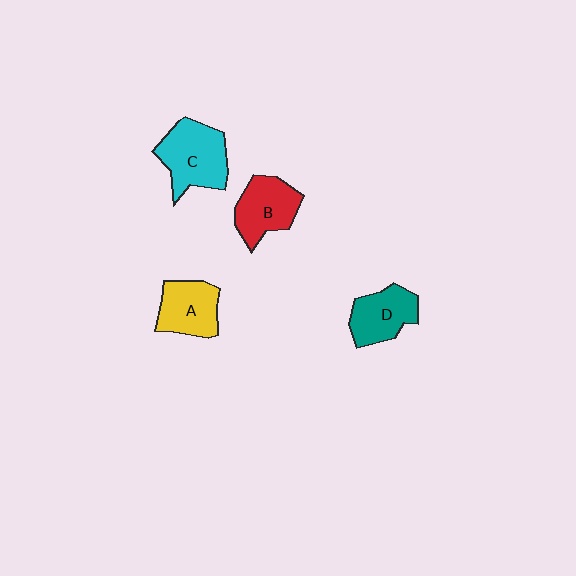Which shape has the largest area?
Shape C (cyan).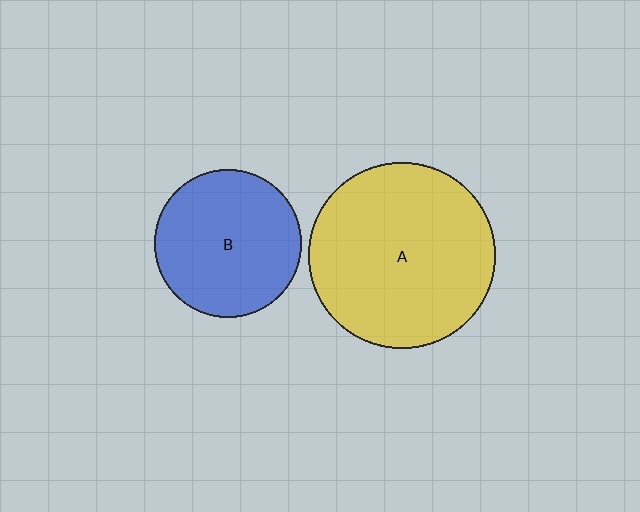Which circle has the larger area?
Circle A (yellow).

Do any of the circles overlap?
No, none of the circles overlap.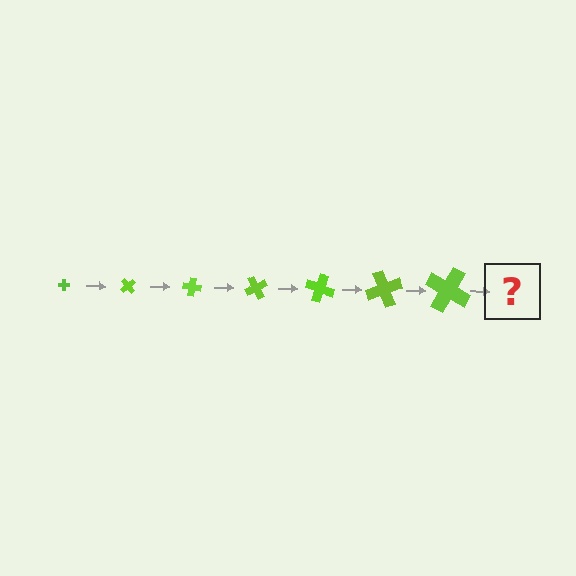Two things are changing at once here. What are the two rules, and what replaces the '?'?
The two rules are that the cross grows larger each step and it rotates 50 degrees each step. The '?' should be a cross, larger than the previous one and rotated 350 degrees from the start.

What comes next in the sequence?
The next element should be a cross, larger than the previous one and rotated 350 degrees from the start.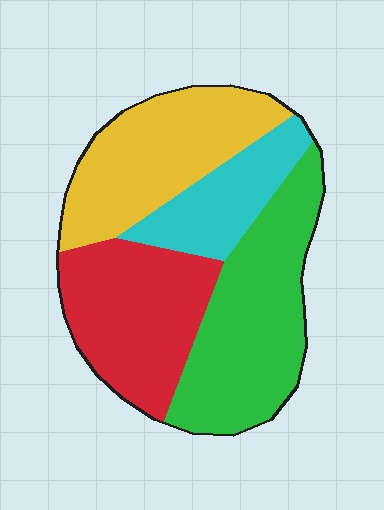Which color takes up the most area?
Green, at roughly 30%.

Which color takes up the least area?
Cyan, at roughly 15%.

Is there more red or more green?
Green.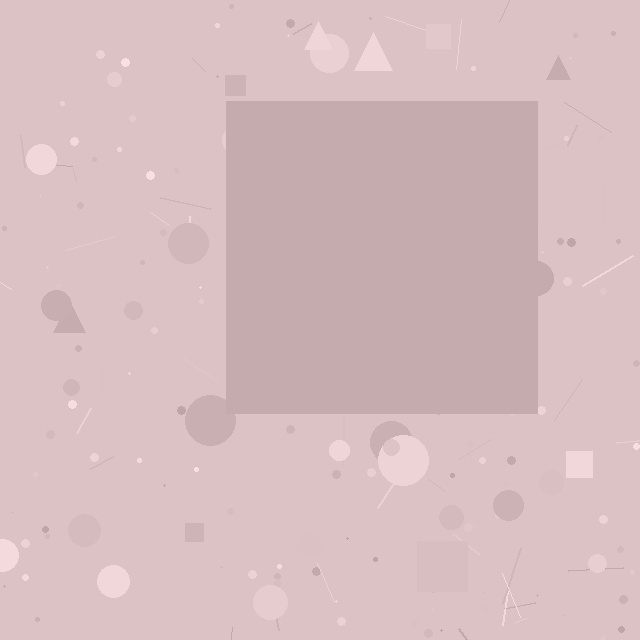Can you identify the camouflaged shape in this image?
The camouflaged shape is a square.